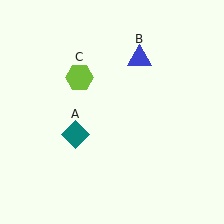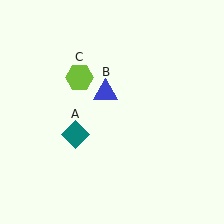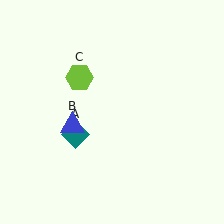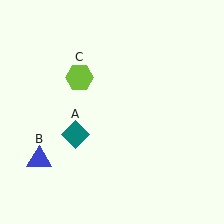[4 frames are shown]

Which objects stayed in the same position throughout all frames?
Teal diamond (object A) and lime hexagon (object C) remained stationary.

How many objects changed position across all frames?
1 object changed position: blue triangle (object B).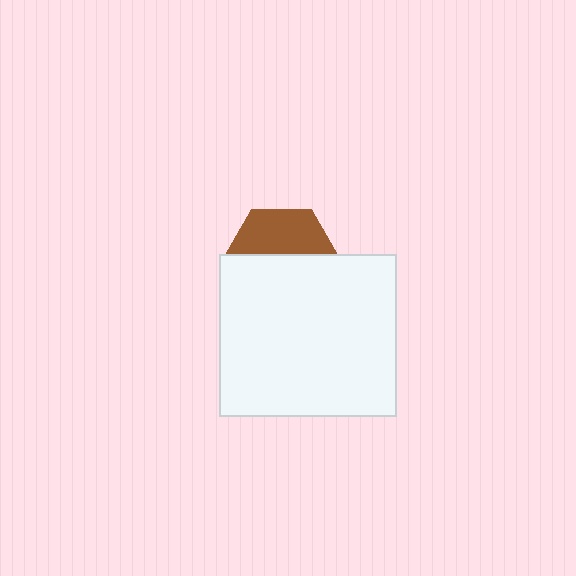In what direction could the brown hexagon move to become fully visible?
The brown hexagon could move up. That would shift it out from behind the white rectangle entirely.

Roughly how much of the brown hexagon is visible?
A small part of it is visible (roughly 40%).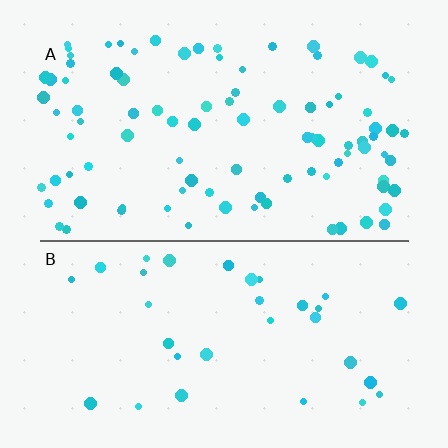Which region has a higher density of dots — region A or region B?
A (the top).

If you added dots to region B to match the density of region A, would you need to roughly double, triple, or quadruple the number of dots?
Approximately triple.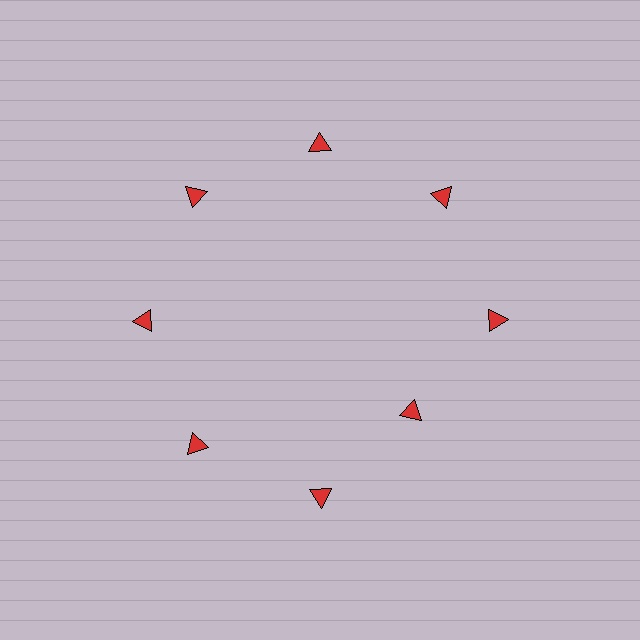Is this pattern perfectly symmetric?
No. The 8 red triangles are arranged in a ring, but one element near the 4 o'clock position is pulled inward toward the center, breaking the 8-fold rotational symmetry.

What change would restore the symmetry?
The symmetry would be restored by moving it outward, back onto the ring so that all 8 triangles sit at equal angles and equal distance from the center.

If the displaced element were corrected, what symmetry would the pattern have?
It would have 8-fold rotational symmetry — the pattern would map onto itself every 45 degrees.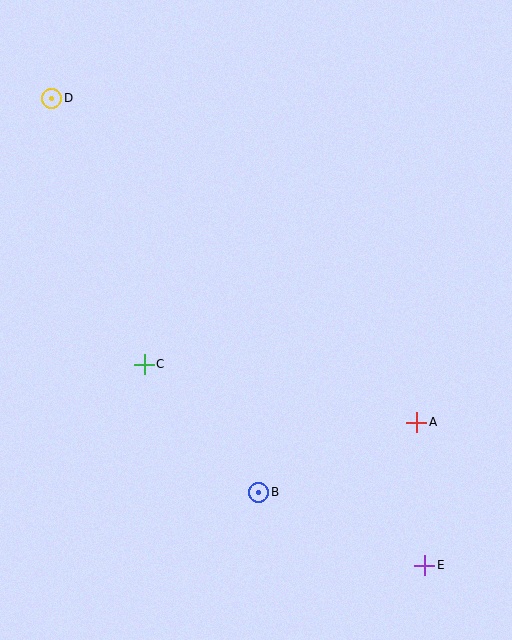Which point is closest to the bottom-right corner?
Point E is closest to the bottom-right corner.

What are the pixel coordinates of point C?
Point C is at (144, 364).